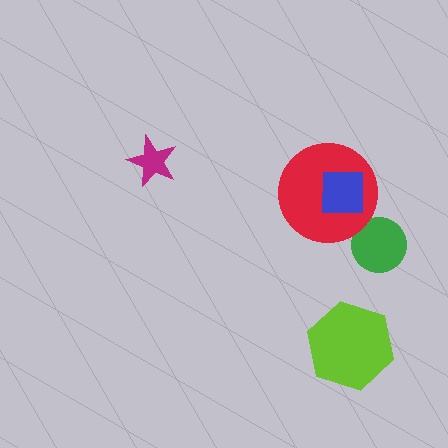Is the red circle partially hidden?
Yes, it is partially covered by another shape.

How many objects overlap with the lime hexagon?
0 objects overlap with the lime hexagon.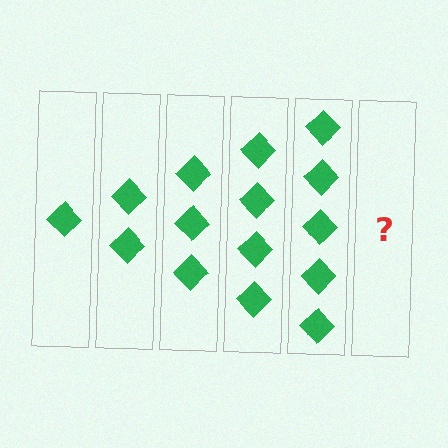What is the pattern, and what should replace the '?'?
The pattern is that each step adds one more diamond. The '?' should be 6 diamonds.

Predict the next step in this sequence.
The next step is 6 diamonds.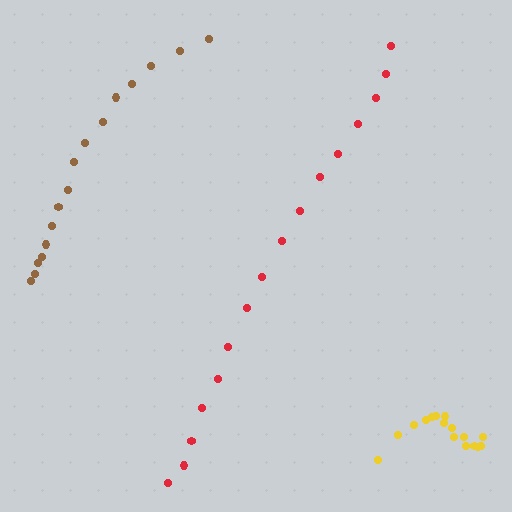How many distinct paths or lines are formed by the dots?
There are 3 distinct paths.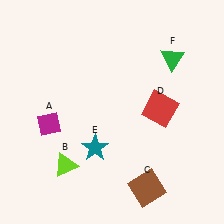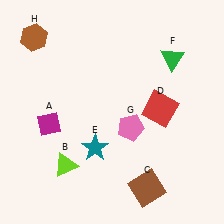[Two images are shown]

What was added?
A pink pentagon (G), a brown hexagon (H) were added in Image 2.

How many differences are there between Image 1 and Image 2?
There are 2 differences between the two images.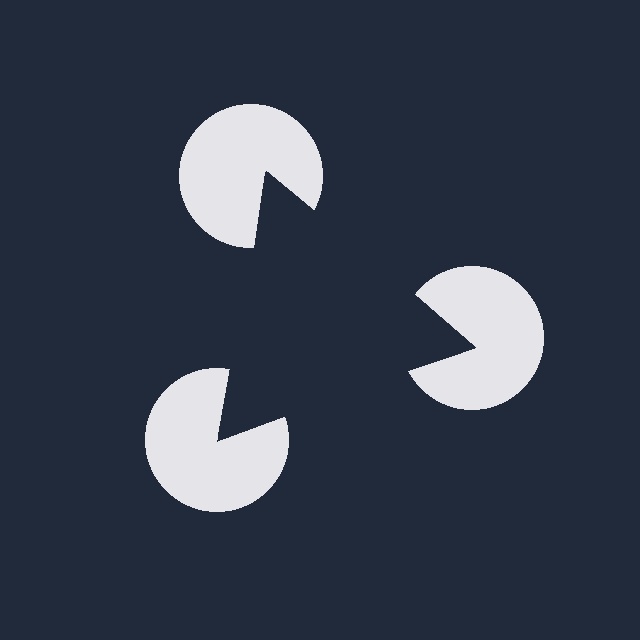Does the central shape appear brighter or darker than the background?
It typically appears slightly darker than the background, even though no actual brightness change is drawn.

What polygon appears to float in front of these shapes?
An illusory triangle — its edges are inferred from the aligned wedge cuts in the pac-man discs, not physically drawn.